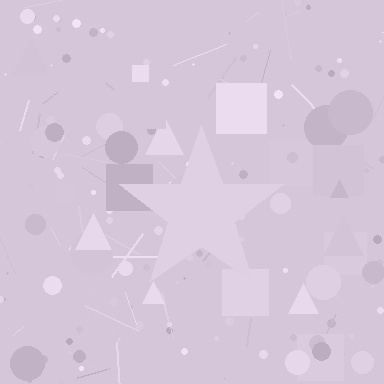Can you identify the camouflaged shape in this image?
The camouflaged shape is a star.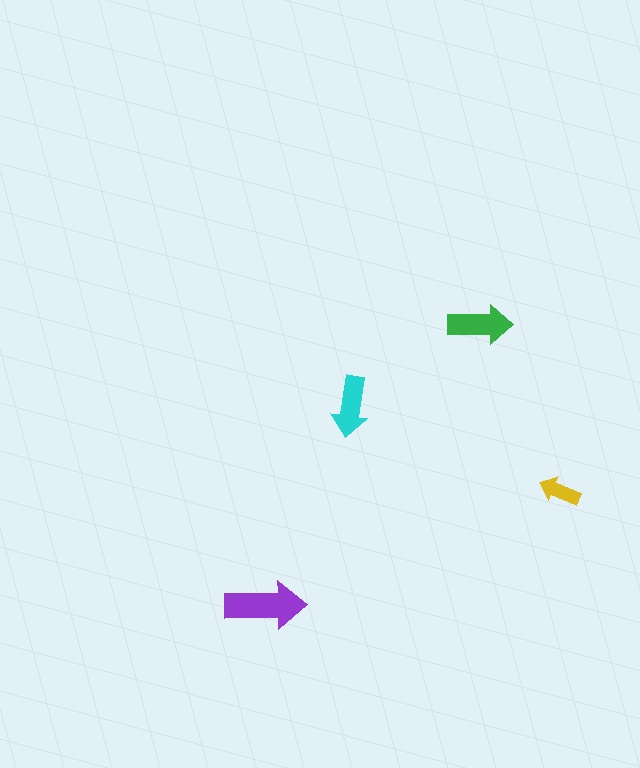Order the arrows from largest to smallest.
the purple one, the green one, the cyan one, the yellow one.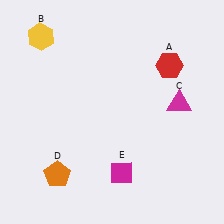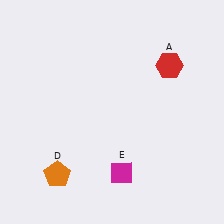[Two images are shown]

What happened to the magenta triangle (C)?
The magenta triangle (C) was removed in Image 2. It was in the top-right area of Image 1.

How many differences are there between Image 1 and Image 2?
There are 2 differences between the two images.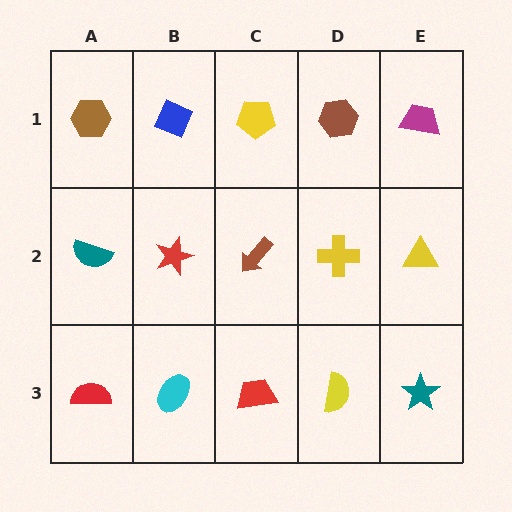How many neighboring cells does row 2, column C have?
4.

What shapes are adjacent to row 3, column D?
A yellow cross (row 2, column D), a red trapezoid (row 3, column C), a teal star (row 3, column E).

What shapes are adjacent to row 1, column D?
A yellow cross (row 2, column D), a yellow pentagon (row 1, column C), a magenta trapezoid (row 1, column E).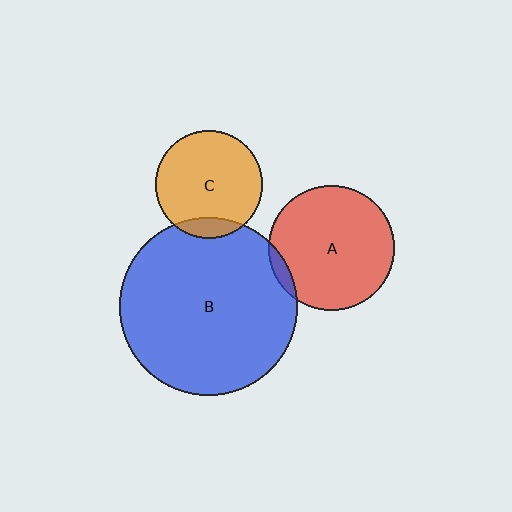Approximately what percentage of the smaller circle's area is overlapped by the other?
Approximately 5%.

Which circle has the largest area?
Circle B (blue).